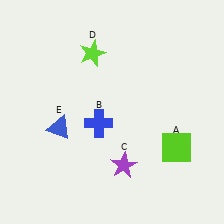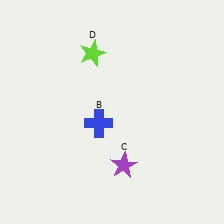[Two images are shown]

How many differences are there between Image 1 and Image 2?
There are 2 differences between the two images.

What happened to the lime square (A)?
The lime square (A) was removed in Image 2. It was in the bottom-right area of Image 1.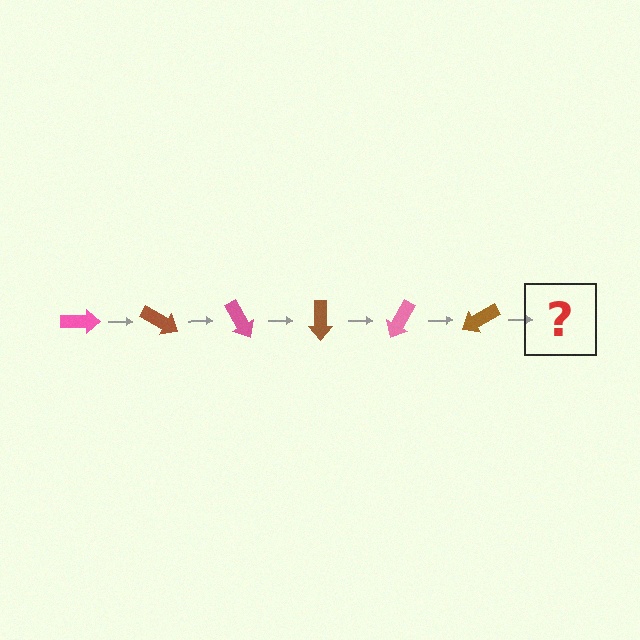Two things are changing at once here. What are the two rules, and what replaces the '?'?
The two rules are that it rotates 30 degrees each step and the color cycles through pink and brown. The '?' should be a pink arrow, rotated 180 degrees from the start.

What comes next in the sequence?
The next element should be a pink arrow, rotated 180 degrees from the start.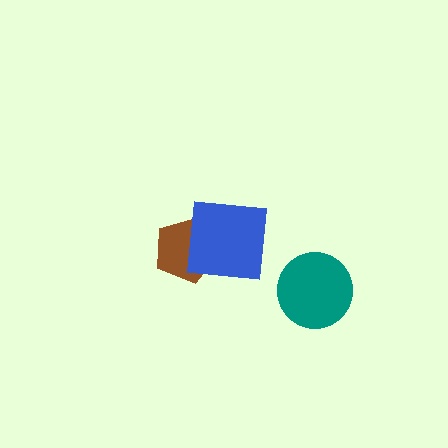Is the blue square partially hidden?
No, no other shape covers it.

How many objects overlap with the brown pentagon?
1 object overlaps with the brown pentagon.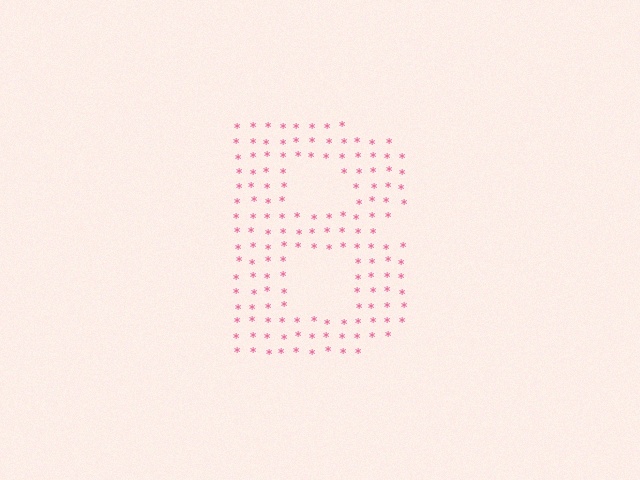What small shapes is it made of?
It is made of small asterisks.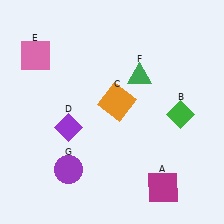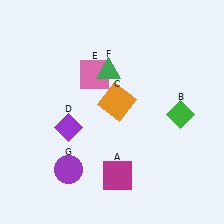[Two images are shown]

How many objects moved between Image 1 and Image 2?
3 objects moved between the two images.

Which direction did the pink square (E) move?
The pink square (E) moved right.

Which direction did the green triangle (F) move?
The green triangle (F) moved left.